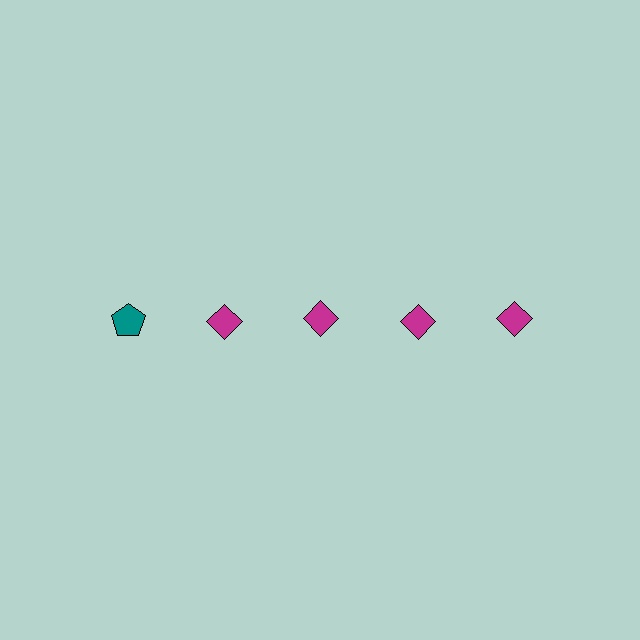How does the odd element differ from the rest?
It differs in both color (teal instead of magenta) and shape (pentagon instead of diamond).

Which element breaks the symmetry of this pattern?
The teal pentagon in the top row, leftmost column breaks the symmetry. All other shapes are magenta diamonds.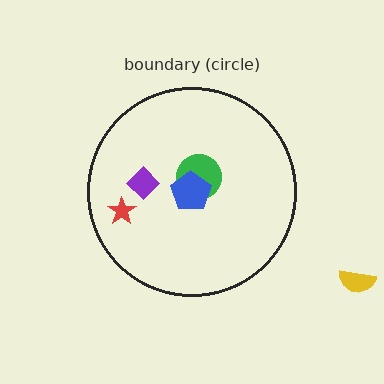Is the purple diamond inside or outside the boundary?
Inside.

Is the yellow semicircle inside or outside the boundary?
Outside.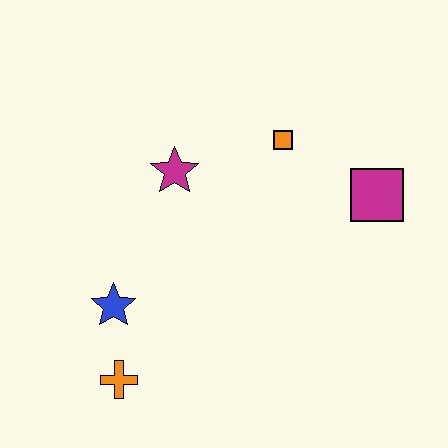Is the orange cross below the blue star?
Yes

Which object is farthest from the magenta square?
The orange cross is farthest from the magenta square.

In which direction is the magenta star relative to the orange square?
The magenta star is to the left of the orange square.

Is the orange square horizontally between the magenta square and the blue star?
Yes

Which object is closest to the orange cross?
The blue star is closest to the orange cross.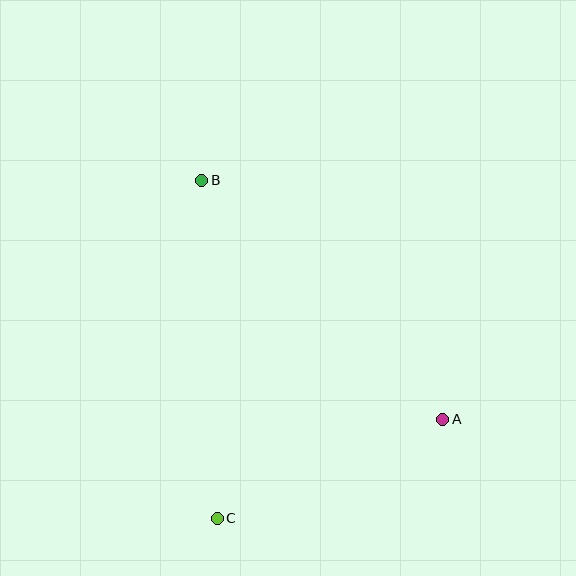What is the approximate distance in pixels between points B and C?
The distance between B and C is approximately 339 pixels.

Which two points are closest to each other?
Points A and C are closest to each other.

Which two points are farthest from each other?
Points A and B are farthest from each other.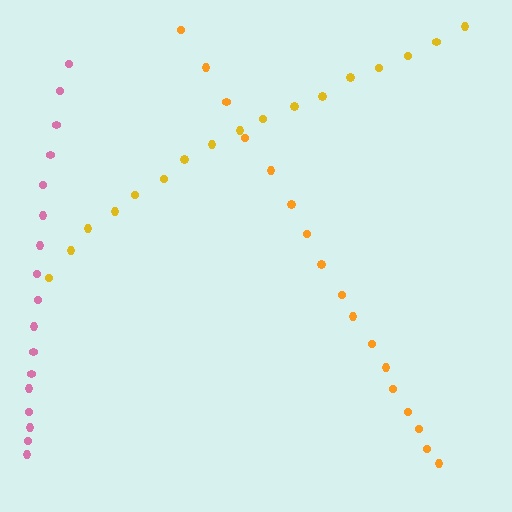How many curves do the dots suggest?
There are 3 distinct paths.